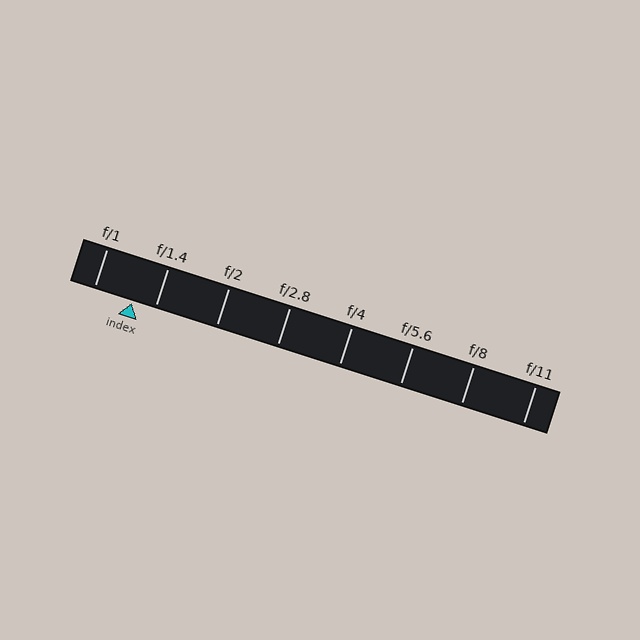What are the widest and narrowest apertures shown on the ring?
The widest aperture shown is f/1 and the narrowest is f/11.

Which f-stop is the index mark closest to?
The index mark is closest to f/1.4.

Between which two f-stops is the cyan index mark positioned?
The index mark is between f/1 and f/1.4.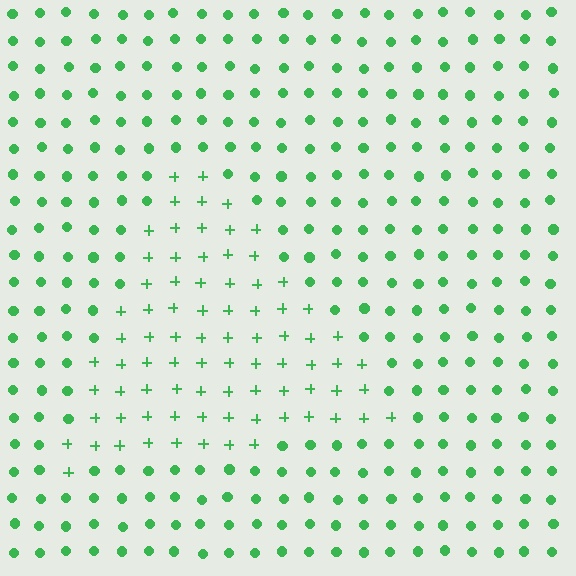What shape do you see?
I see a triangle.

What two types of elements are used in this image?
The image uses plus signs inside the triangle region and circles outside it.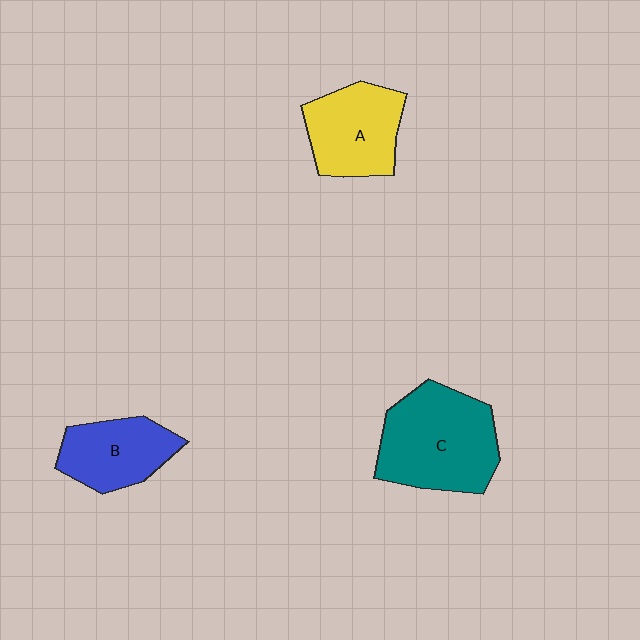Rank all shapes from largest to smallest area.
From largest to smallest: C (teal), A (yellow), B (blue).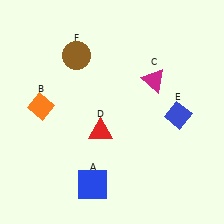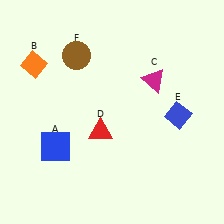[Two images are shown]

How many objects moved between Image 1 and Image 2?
2 objects moved between the two images.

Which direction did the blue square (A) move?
The blue square (A) moved up.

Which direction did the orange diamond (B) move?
The orange diamond (B) moved up.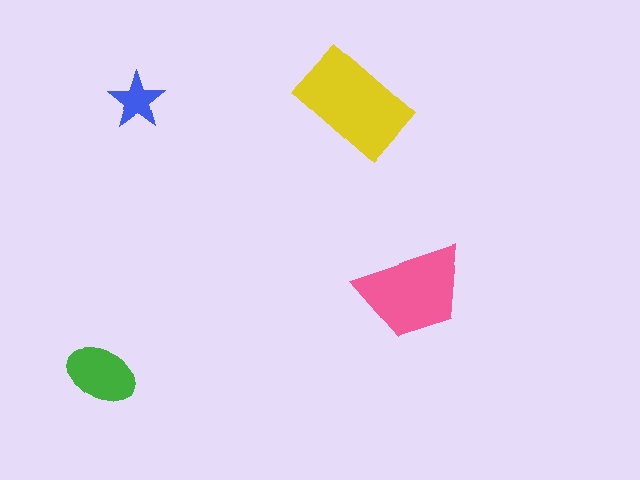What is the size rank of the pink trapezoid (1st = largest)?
2nd.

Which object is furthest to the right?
The pink trapezoid is rightmost.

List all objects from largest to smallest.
The yellow rectangle, the pink trapezoid, the green ellipse, the blue star.